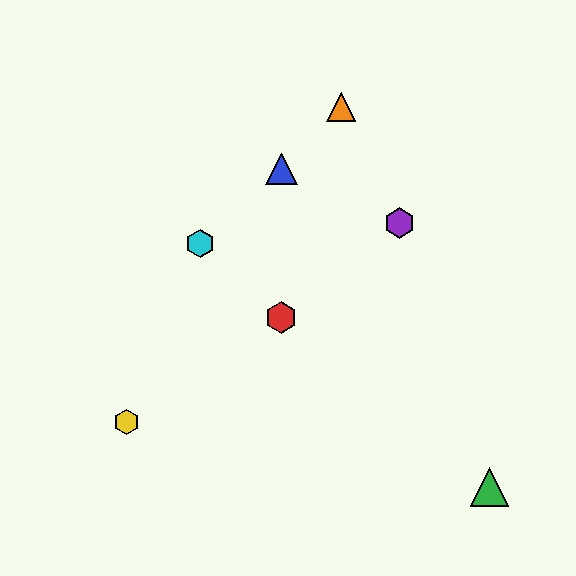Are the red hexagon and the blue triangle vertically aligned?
Yes, both are at x≈281.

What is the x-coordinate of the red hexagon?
The red hexagon is at x≈281.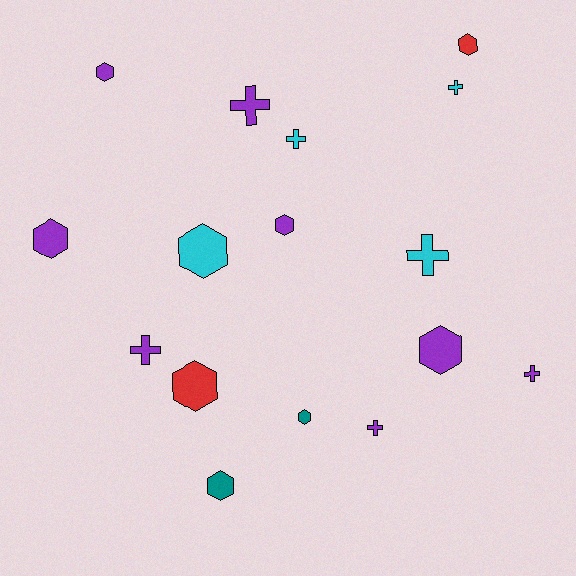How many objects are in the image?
There are 16 objects.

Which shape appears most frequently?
Hexagon, with 9 objects.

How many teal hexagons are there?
There are 2 teal hexagons.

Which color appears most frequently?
Purple, with 8 objects.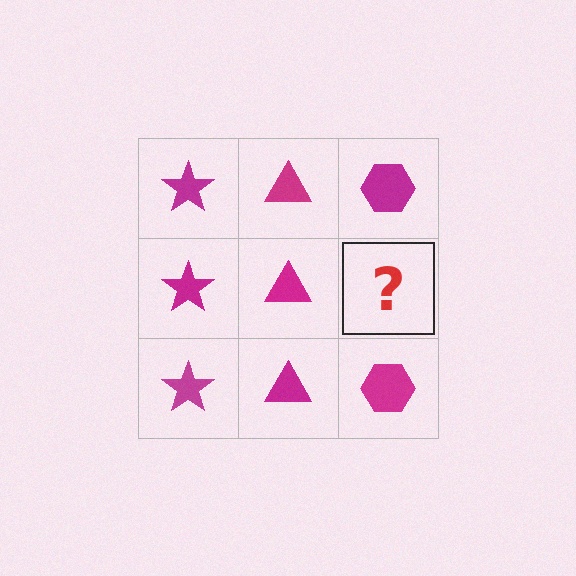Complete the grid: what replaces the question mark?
The question mark should be replaced with a magenta hexagon.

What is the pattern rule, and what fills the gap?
The rule is that each column has a consistent shape. The gap should be filled with a magenta hexagon.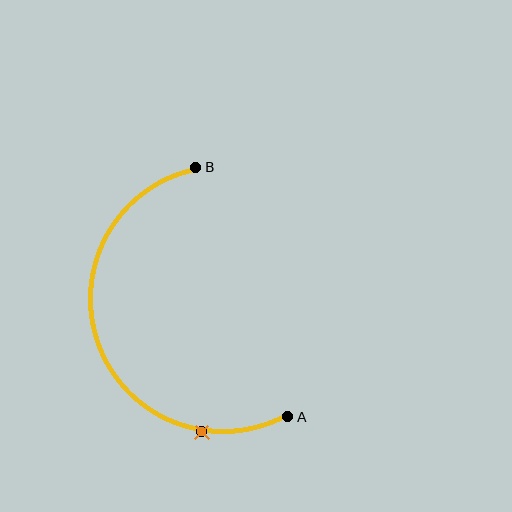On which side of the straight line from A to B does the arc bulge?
The arc bulges to the left of the straight line connecting A and B.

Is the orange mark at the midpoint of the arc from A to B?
No. The orange mark lies on the arc but is closer to endpoint A. The arc midpoint would be at the point on the curve equidistant along the arc from both A and B.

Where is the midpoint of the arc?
The arc midpoint is the point on the curve farthest from the straight line joining A and B. It sits to the left of that line.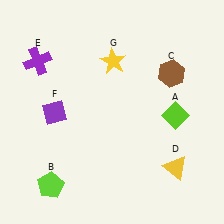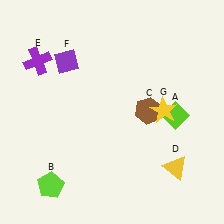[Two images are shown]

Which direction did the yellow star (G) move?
The yellow star (G) moved right.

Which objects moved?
The objects that moved are: the brown hexagon (C), the purple diamond (F), the yellow star (G).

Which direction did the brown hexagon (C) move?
The brown hexagon (C) moved down.